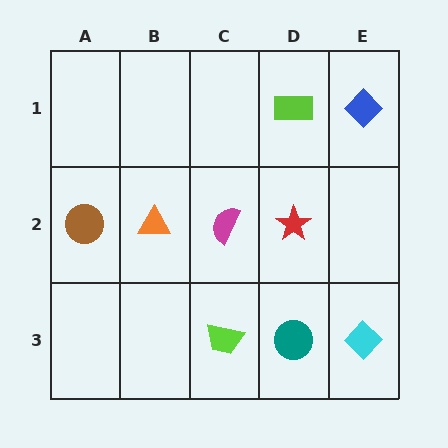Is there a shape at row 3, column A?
No, that cell is empty.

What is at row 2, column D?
A red star.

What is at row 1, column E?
A blue diamond.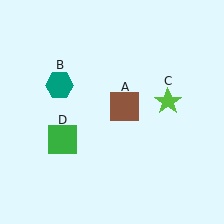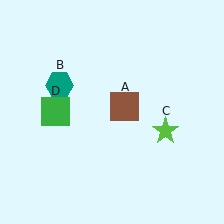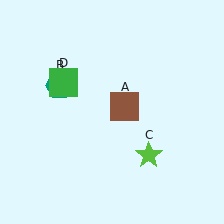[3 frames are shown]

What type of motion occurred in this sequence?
The lime star (object C), green square (object D) rotated clockwise around the center of the scene.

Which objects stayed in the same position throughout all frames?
Brown square (object A) and teal hexagon (object B) remained stationary.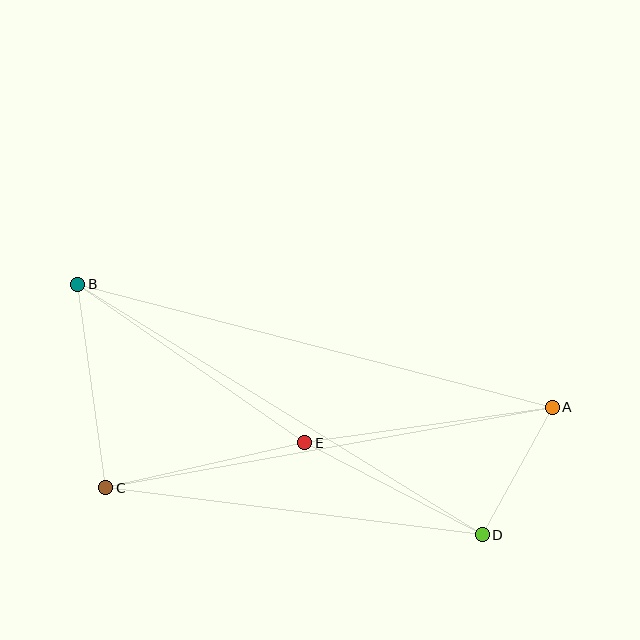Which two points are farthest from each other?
Points A and B are farthest from each other.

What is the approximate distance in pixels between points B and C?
The distance between B and C is approximately 205 pixels.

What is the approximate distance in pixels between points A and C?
The distance between A and C is approximately 453 pixels.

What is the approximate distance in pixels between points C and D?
The distance between C and D is approximately 379 pixels.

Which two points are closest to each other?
Points A and D are closest to each other.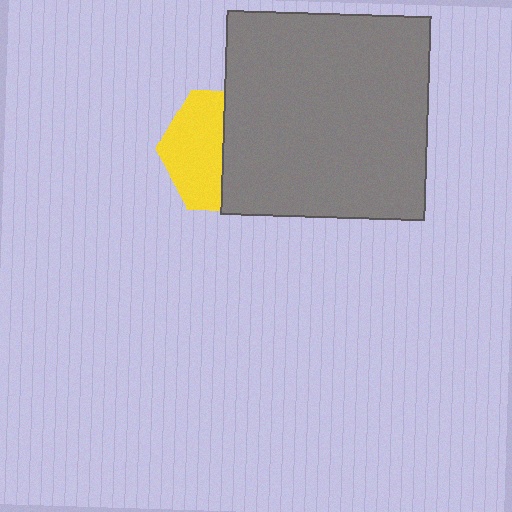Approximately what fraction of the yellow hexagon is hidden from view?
Roughly 51% of the yellow hexagon is hidden behind the gray square.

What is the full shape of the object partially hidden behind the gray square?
The partially hidden object is a yellow hexagon.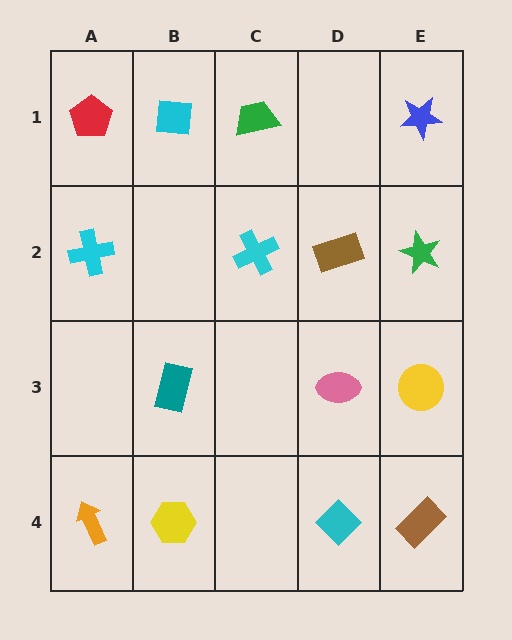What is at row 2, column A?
A cyan cross.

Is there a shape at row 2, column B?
No, that cell is empty.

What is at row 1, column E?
A blue star.